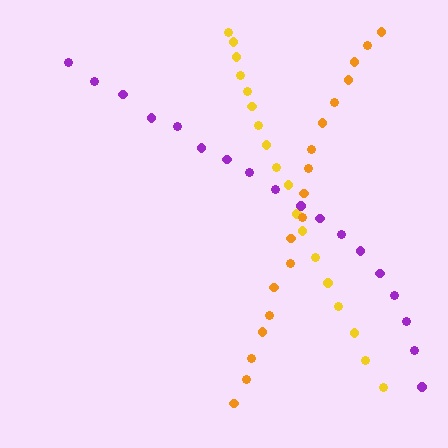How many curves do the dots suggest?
There are 3 distinct paths.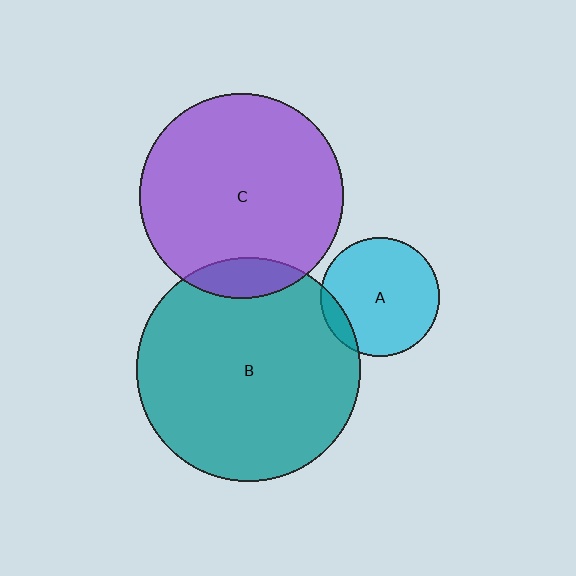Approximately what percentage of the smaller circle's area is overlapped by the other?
Approximately 10%.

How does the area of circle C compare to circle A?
Approximately 3.0 times.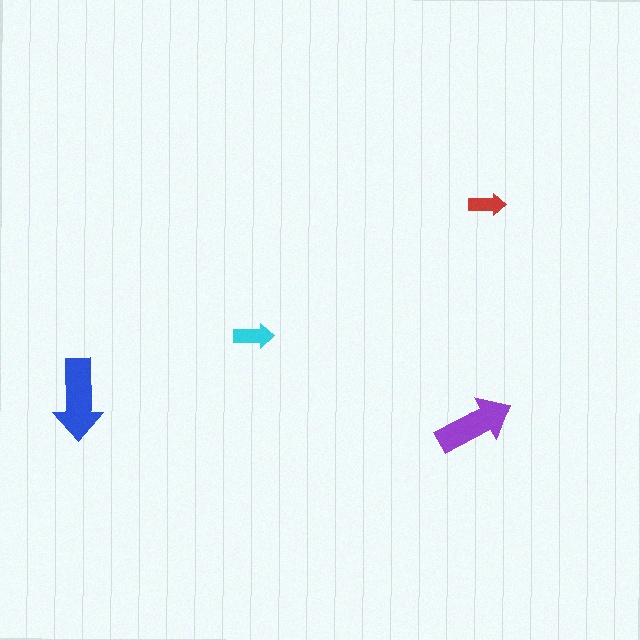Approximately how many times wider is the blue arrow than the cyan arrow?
About 2 times wider.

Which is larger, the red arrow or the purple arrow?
The purple one.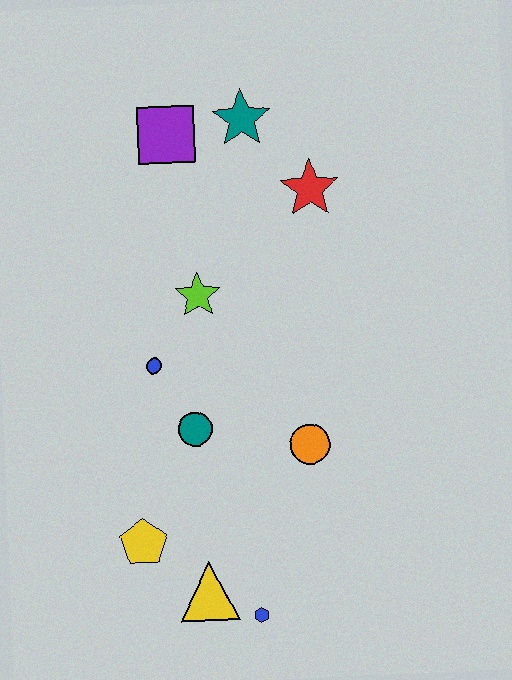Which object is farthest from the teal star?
The blue hexagon is farthest from the teal star.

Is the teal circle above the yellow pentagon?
Yes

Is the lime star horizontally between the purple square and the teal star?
Yes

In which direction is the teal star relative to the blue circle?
The teal star is above the blue circle.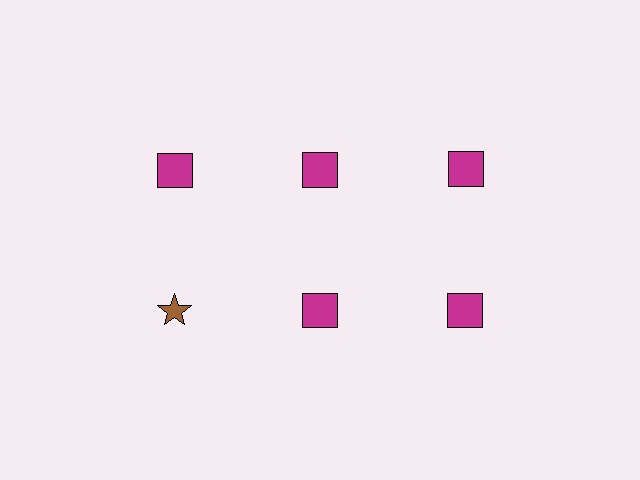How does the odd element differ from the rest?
It differs in both color (brown instead of magenta) and shape (star instead of square).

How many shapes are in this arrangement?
There are 6 shapes arranged in a grid pattern.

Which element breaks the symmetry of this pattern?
The brown star in the second row, leftmost column breaks the symmetry. All other shapes are magenta squares.